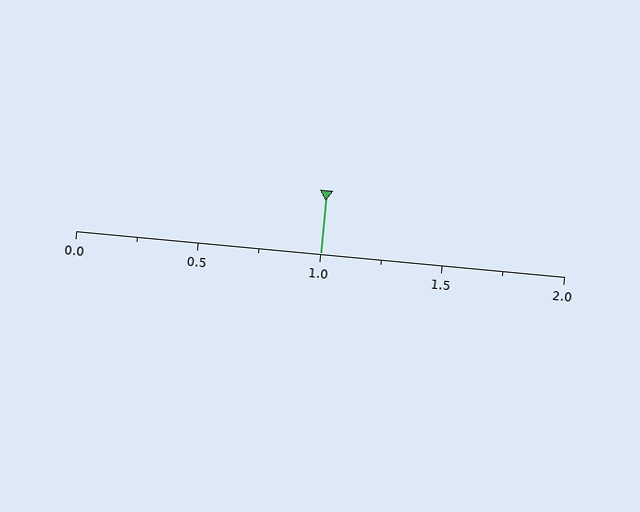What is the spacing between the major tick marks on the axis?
The major ticks are spaced 0.5 apart.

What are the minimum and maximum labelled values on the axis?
The axis runs from 0.0 to 2.0.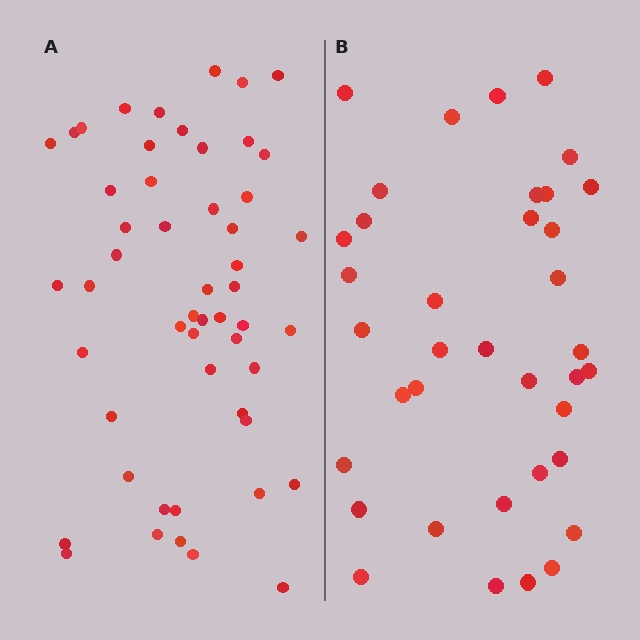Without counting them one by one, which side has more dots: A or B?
Region A (the left region) has more dots.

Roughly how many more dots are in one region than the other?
Region A has approximately 15 more dots than region B.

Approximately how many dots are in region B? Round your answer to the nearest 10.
About 40 dots. (The exact count is 37, which rounds to 40.)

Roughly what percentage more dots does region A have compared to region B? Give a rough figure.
About 40% more.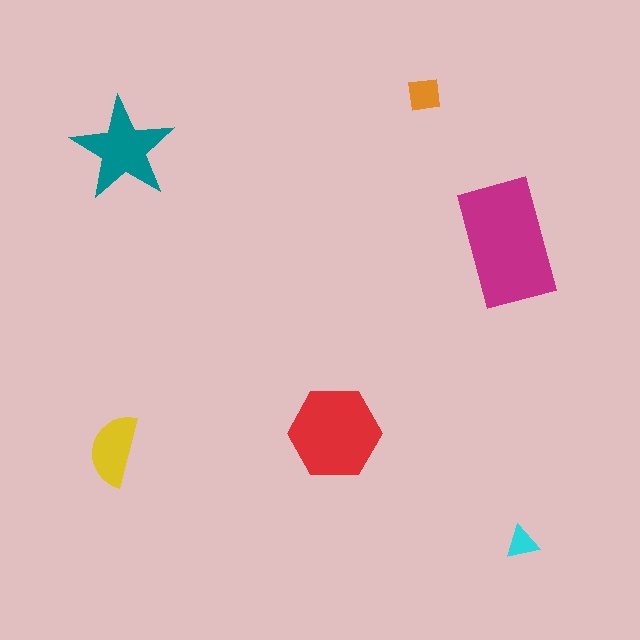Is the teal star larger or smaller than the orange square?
Larger.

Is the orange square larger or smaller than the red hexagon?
Smaller.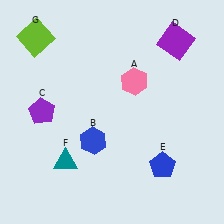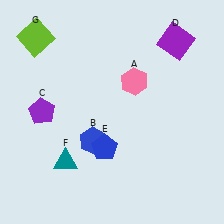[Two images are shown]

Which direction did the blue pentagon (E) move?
The blue pentagon (E) moved left.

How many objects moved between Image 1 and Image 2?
1 object moved between the two images.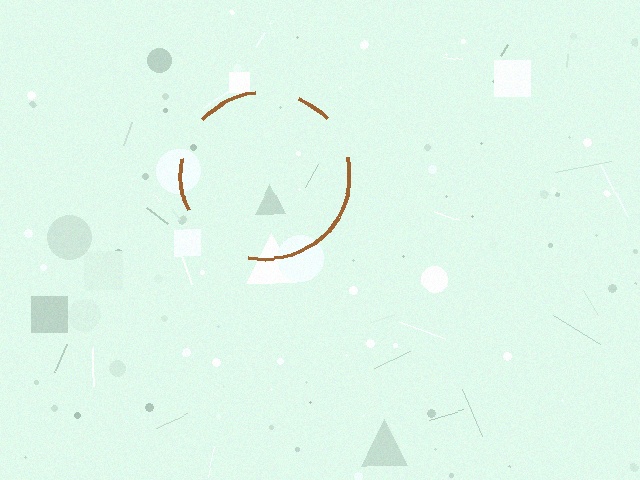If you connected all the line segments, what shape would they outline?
They would outline a circle.